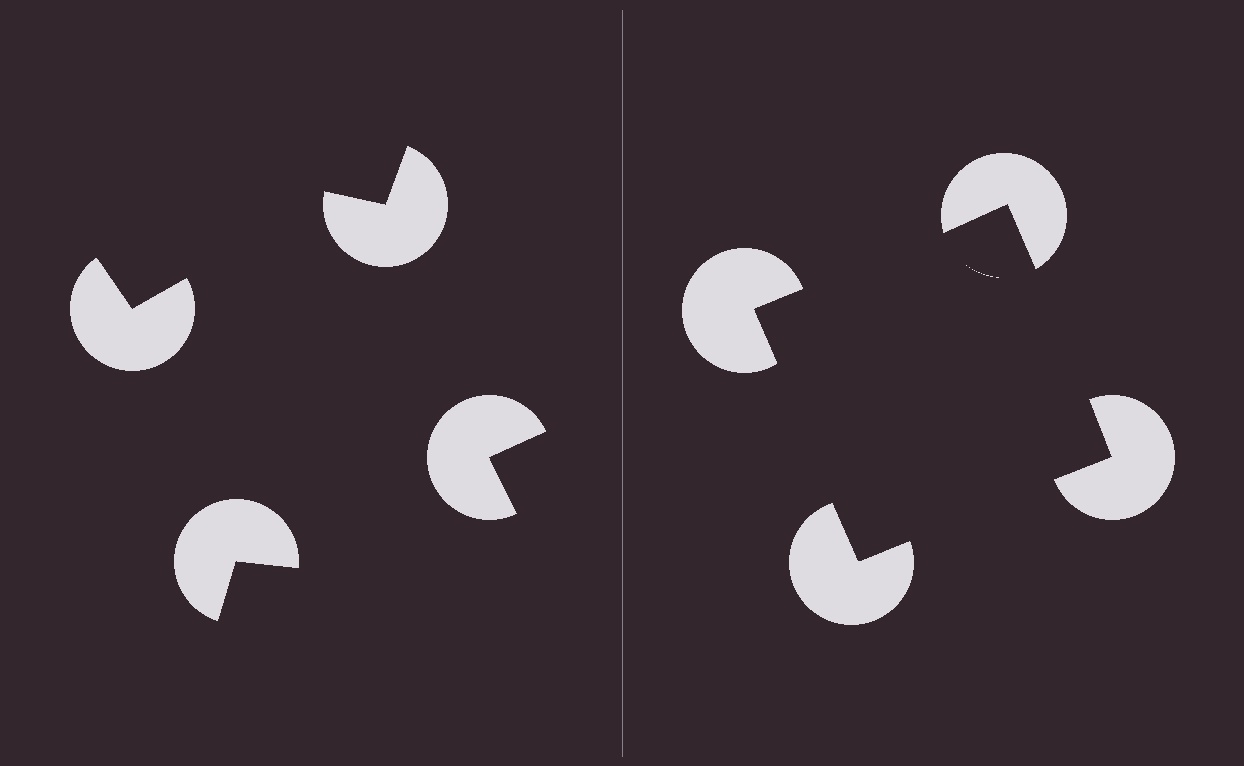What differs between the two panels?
The pac-man discs are positioned identically on both sides; only the wedge orientations differ. On the right they align to a square; on the left they are misaligned.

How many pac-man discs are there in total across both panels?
8 — 4 on each side.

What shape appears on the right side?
An illusory square.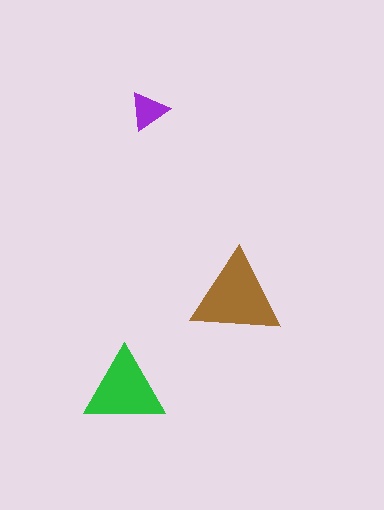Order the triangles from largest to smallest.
the brown one, the green one, the purple one.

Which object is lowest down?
The green triangle is bottommost.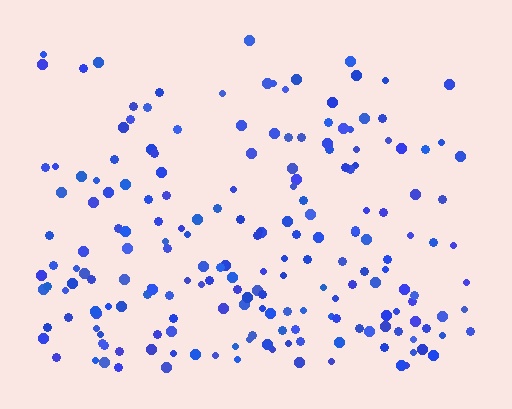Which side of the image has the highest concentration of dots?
The bottom.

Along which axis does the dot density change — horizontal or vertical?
Vertical.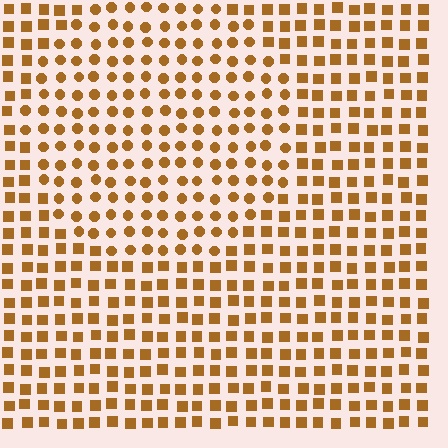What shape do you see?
I see a circle.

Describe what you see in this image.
The image is filled with small brown elements arranged in a uniform grid. A circle-shaped region contains circles, while the surrounding area contains squares. The boundary is defined purely by the change in element shape.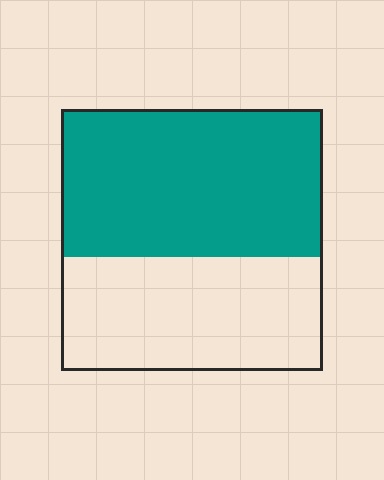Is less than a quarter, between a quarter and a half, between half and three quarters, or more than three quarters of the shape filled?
Between half and three quarters.